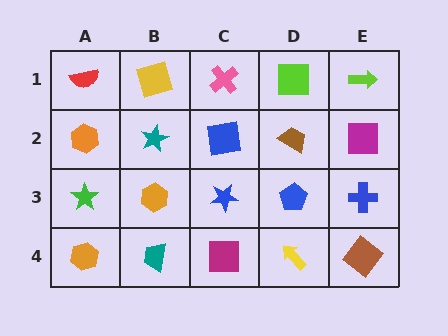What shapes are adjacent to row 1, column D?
A brown trapezoid (row 2, column D), a pink cross (row 1, column C), a lime arrow (row 1, column E).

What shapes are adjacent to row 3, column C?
A blue square (row 2, column C), a magenta square (row 4, column C), an orange hexagon (row 3, column B), a blue pentagon (row 3, column D).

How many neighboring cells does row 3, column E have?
3.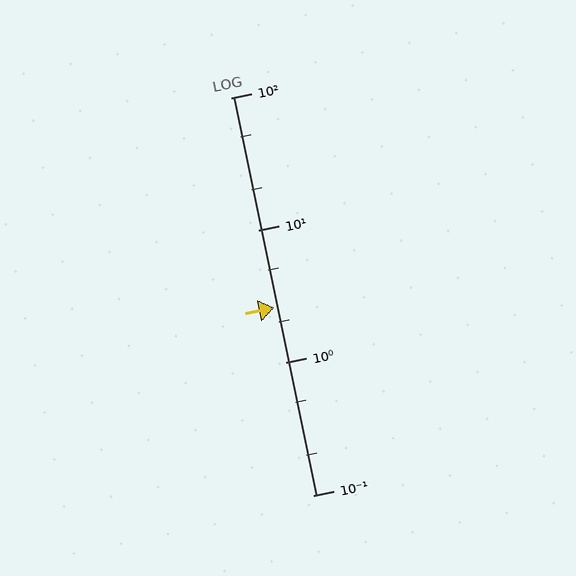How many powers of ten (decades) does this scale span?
The scale spans 3 decades, from 0.1 to 100.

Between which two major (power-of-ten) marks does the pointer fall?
The pointer is between 1 and 10.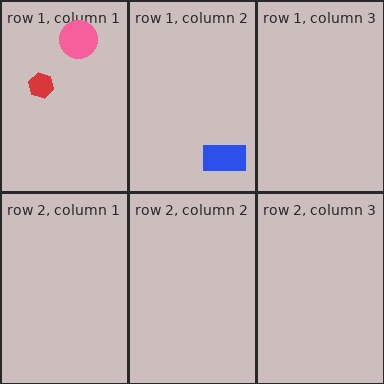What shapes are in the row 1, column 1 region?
The red hexagon, the pink circle.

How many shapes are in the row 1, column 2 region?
1.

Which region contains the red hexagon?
The row 1, column 1 region.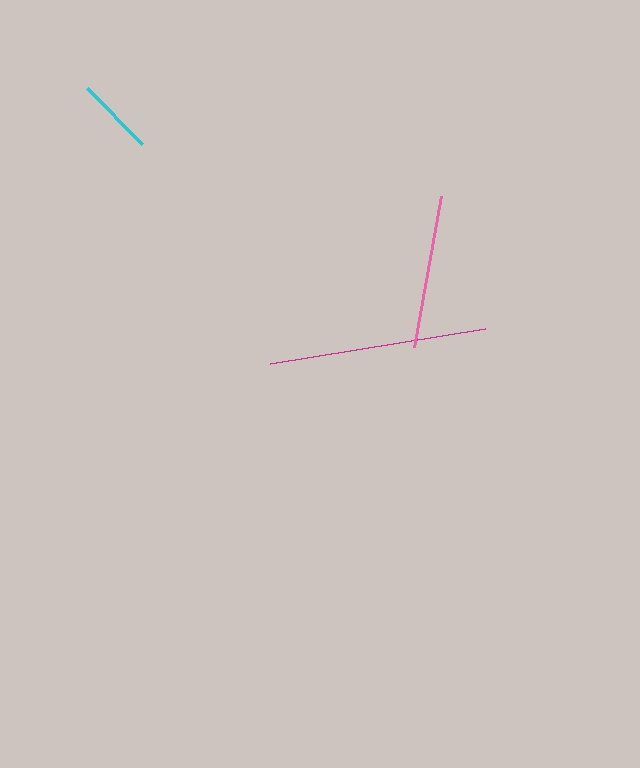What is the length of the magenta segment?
The magenta segment is approximately 218 pixels long.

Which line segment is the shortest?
The cyan line is the shortest at approximately 79 pixels.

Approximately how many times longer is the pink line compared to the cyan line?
The pink line is approximately 1.9 times the length of the cyan line.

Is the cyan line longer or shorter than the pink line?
The pink line is longer than the cyan line.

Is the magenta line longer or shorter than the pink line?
The magenta line is longer than the pink line.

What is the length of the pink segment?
The pink segment is approximately 153 pixels long.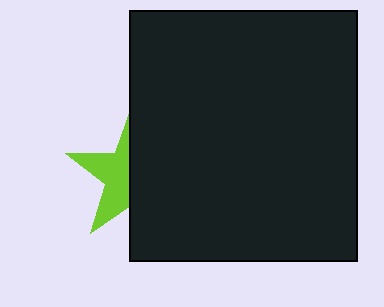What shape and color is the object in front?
The object in front is a black rectangle.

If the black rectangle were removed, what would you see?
You would see the complete lime star.